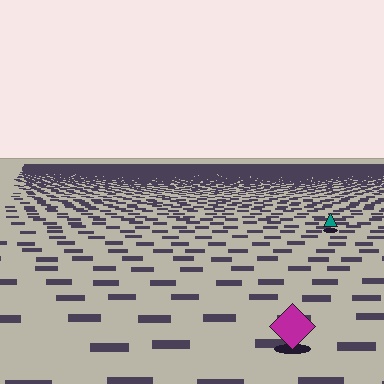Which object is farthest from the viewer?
The teal triangle is farthest from the viewer. It appears smaller and the ground texture around it is denser.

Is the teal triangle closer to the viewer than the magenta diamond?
No. The magenta diamond is closer — you can tell from the texture gradient: the ground texture is coarser near it.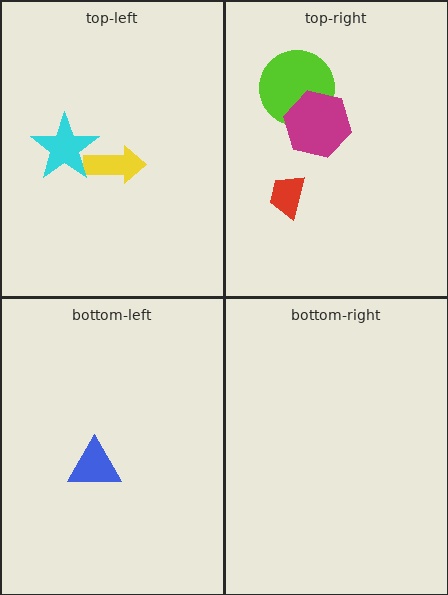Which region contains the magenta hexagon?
The top-right region.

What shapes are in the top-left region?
The yellow arrow, the cyan star.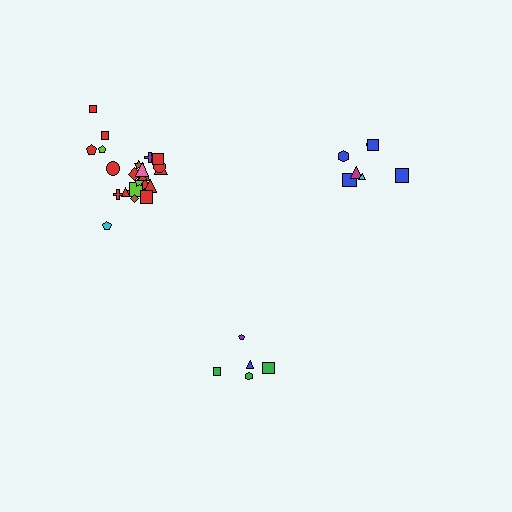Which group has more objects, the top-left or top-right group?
The top-left group.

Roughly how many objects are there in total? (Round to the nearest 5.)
Roughly 35 objects in total.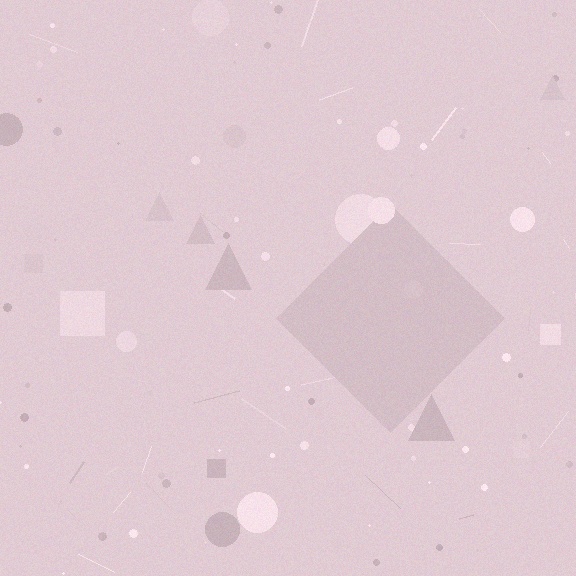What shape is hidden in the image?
A diamond is hidden in the image.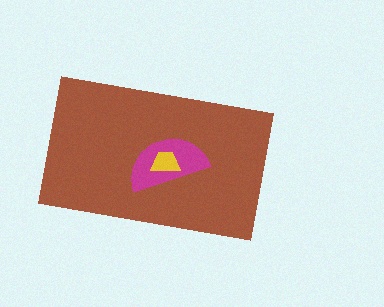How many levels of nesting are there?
3.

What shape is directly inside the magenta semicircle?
The yellow trapezoid.